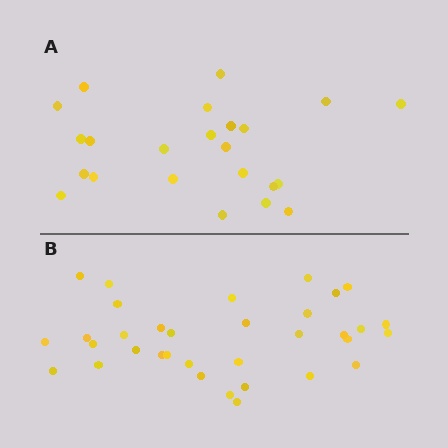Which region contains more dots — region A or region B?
Region B (the bottom region) has more dots.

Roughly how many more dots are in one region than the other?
Region B has roughly 12 or so more dots than region A.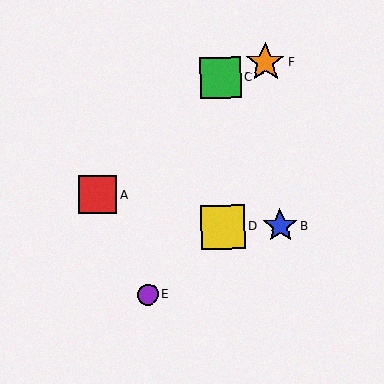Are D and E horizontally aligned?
No, D is at y≈227 and E is at y≈295.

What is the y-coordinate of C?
Object C is at y≈77.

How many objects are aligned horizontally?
2 objects (B, D) are aligned horizontally.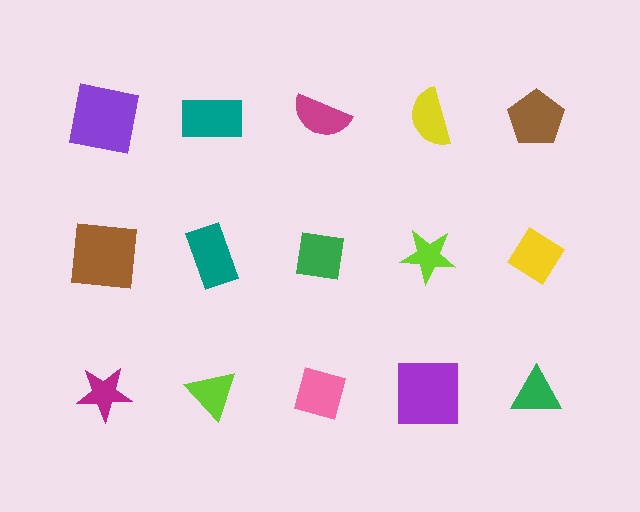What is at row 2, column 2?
A teal rectangle.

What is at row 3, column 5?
A green triangle.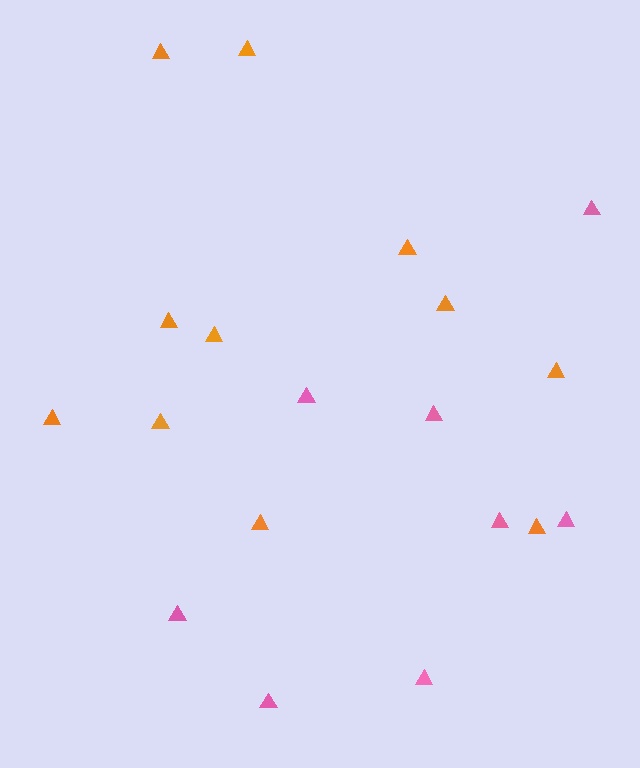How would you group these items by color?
There are 2 groups: one group of orange triangles (11) and one group of pink triangles (8).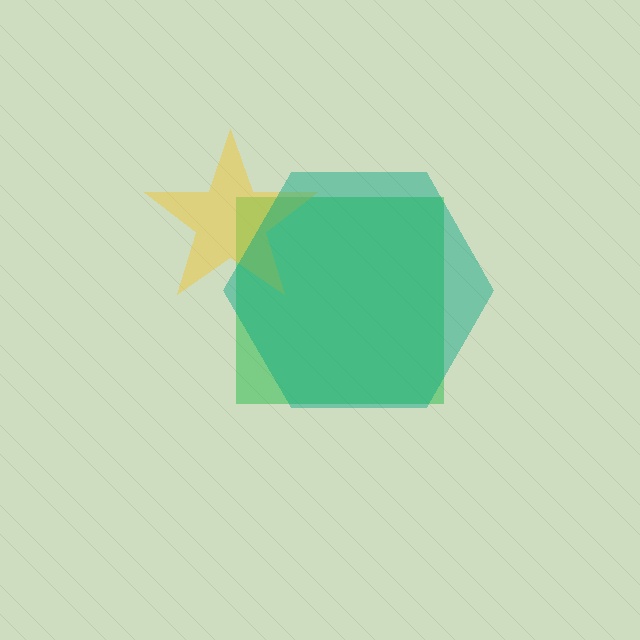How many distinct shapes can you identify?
There are 3 distinct shapes: a green square, a yellow star, a teal hexagon.